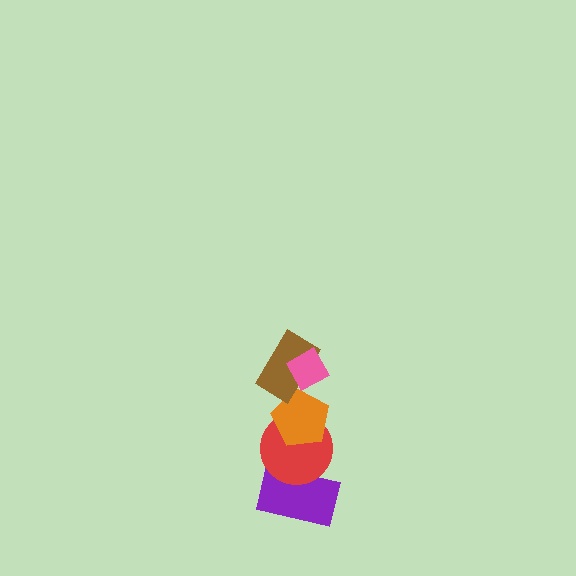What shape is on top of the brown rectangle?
The pink diamond is on top of the brown rectangle.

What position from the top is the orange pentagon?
The orange pentagon is 3rd from the top.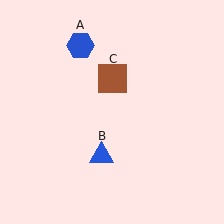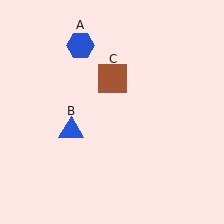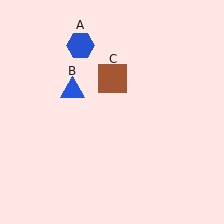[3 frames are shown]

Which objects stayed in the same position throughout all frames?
Blue hexagon (object A) and brown square (object C) remained stationary.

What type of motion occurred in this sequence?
The blue triangle (object B) rotated clockwise around the center of the scene.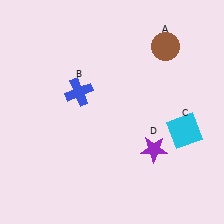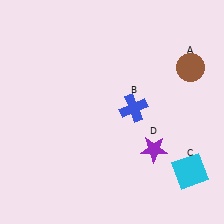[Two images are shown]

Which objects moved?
The objects that moved are: the brown circle (A), the blue cross (B), the cyan square (C).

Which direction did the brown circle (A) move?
The brown circle (A) moved right.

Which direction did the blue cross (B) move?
The blue cross (B) moved right.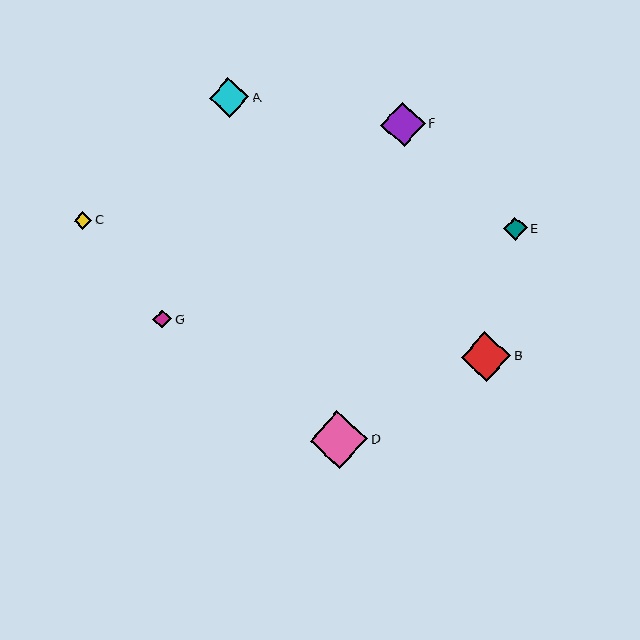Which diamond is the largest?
Diamond D is the largest with a size of approximately 58 pixels.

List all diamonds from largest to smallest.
From largest to smallest: D, B, F, A, E, G, C.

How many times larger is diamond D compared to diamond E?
Diamond D is approximately 2.5 times the size of diamond E.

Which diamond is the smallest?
Diamond C is the smallest with a size of approximately 17 pixels.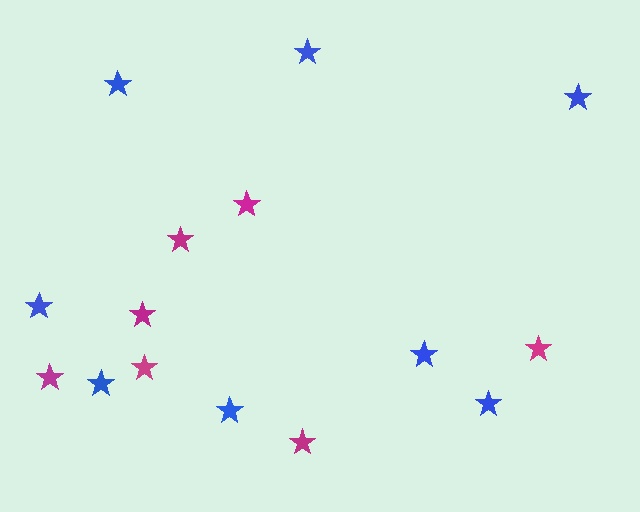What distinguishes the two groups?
There are 2 groups: one group of magenta stars (7) and one group of blue stars (8).